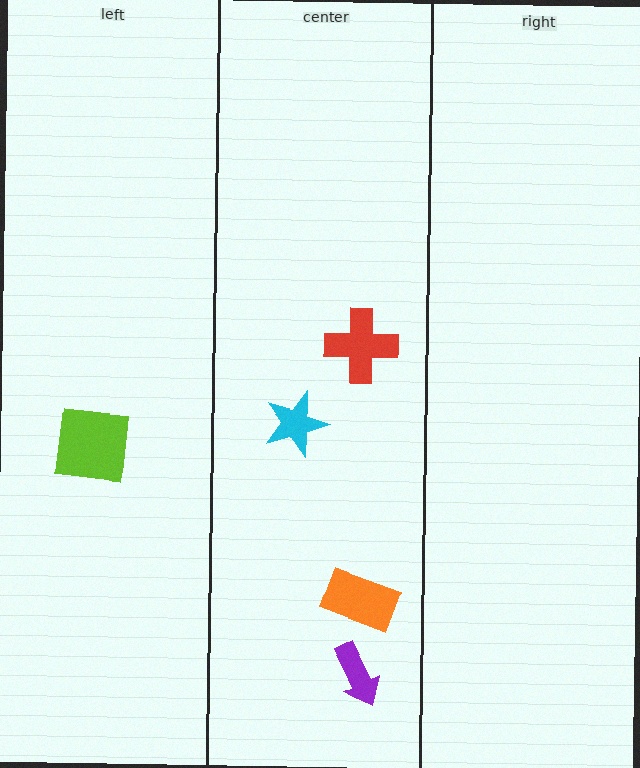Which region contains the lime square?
The left region.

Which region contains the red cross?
The center region.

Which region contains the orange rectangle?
The center region.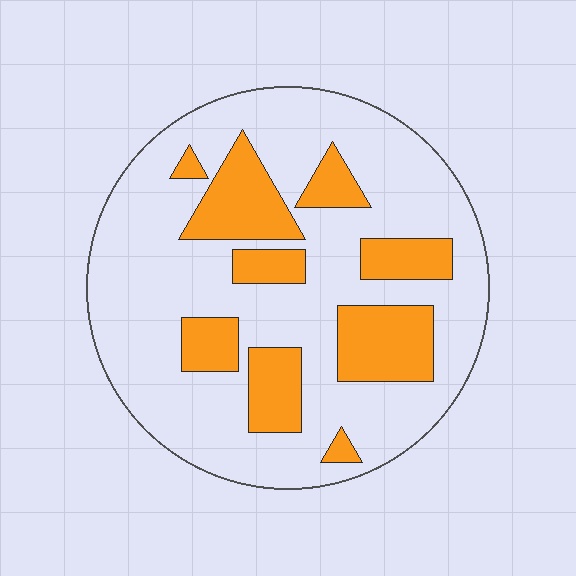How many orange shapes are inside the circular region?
9.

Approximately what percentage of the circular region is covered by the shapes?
Approximately 25%.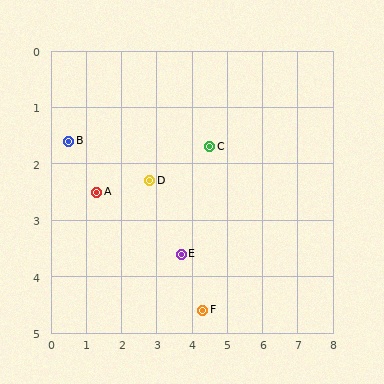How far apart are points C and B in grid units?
Points C and B are about 4.0 grid units apart.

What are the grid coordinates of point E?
Point E is at approximately (3.7, 3.6).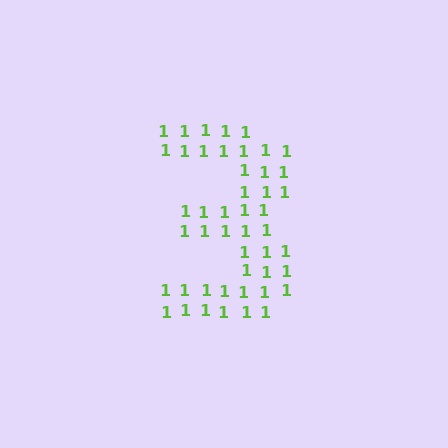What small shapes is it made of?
It is made of small digit 1's.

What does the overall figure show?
The overall figure shows the digit 3.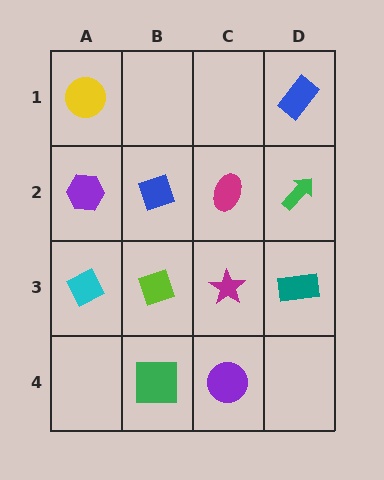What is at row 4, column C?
A purple circle.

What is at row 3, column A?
A cyan diamond.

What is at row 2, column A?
A purple hexagon.